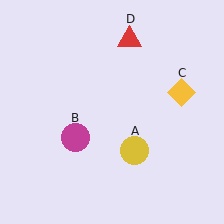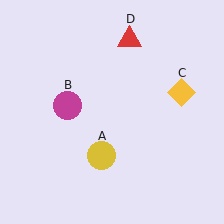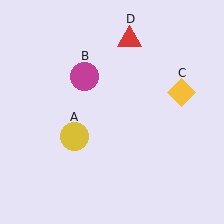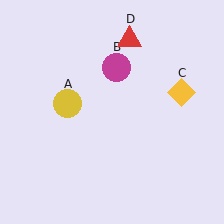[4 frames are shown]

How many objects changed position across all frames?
2 objects changed position: yellow circle (object A), magenta circle (object B).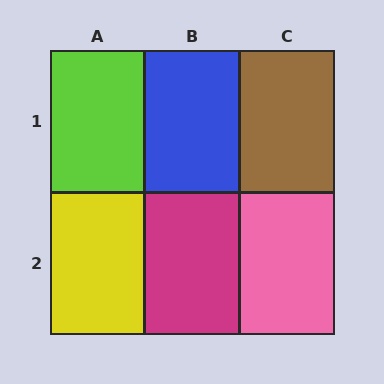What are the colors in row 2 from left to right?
Yellow, magenta, pink.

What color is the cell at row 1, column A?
Lime.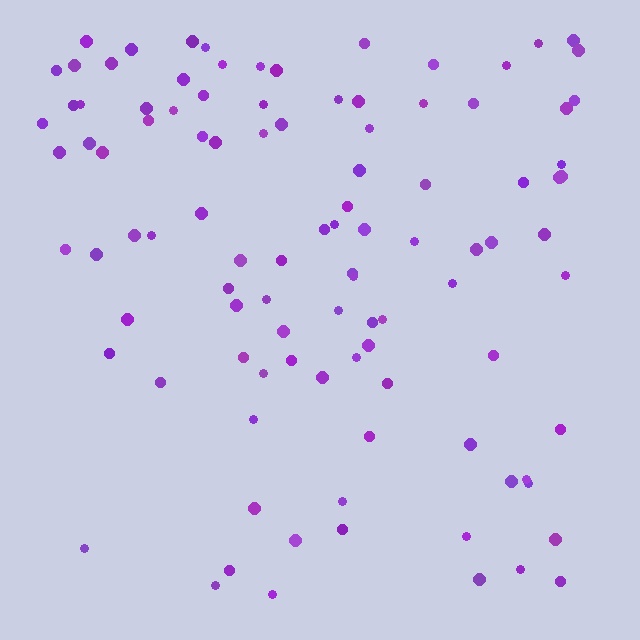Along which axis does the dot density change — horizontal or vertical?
Vertical.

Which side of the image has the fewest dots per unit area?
The bottom.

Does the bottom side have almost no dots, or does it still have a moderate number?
Still a moderate number, just noticeably fewer than the top.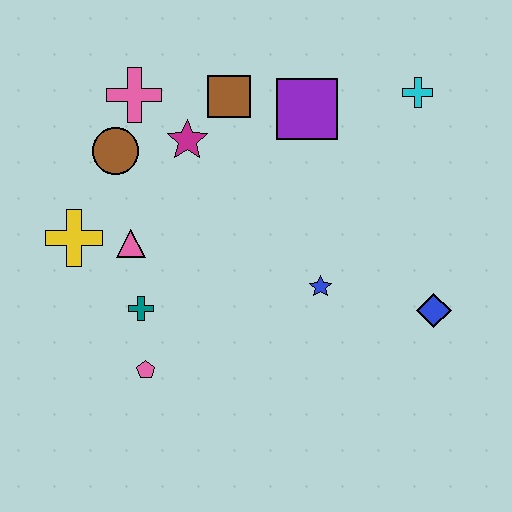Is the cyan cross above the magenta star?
Yes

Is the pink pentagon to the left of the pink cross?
No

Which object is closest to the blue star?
The blue diamond is closest to the blue star.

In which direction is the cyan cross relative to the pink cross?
The cyan cross is to the right of the pink cross.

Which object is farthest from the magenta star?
The blue diamond is farthest from the magenta star.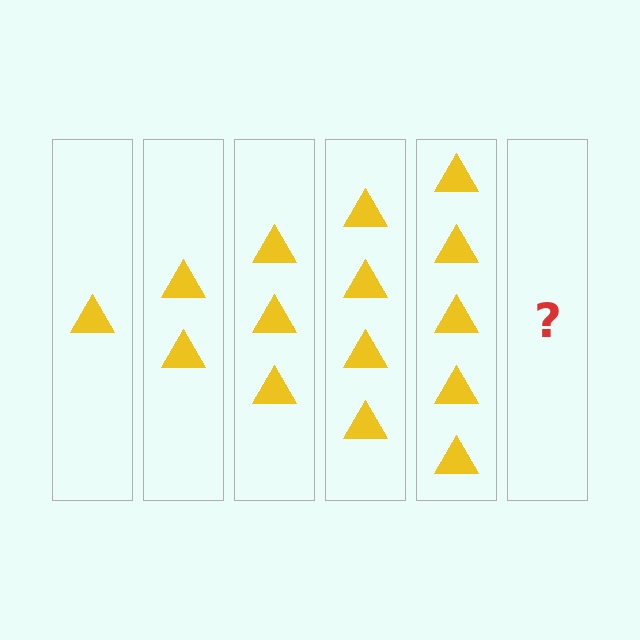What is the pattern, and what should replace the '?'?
The pattern is that each step adds one more triangle. The '?' should be 6 triangles.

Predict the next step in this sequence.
The next step is 6 triangles.